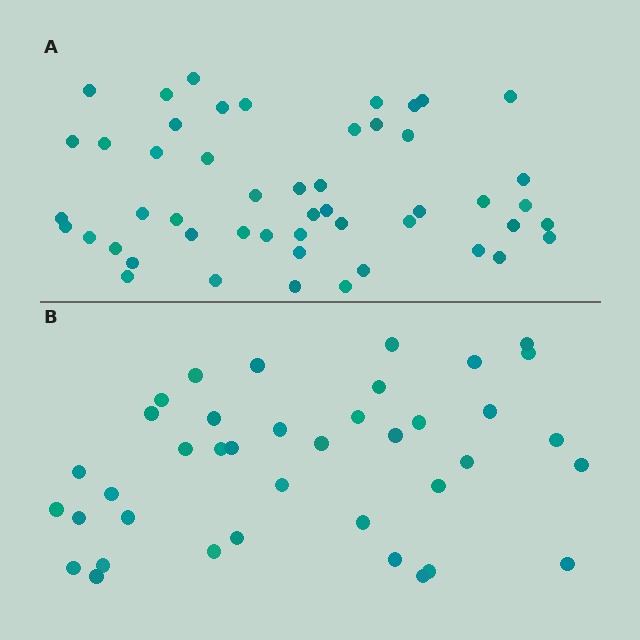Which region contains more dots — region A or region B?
Region A (the top region) has more dots.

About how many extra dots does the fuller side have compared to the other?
Region A has roughly 12 or so more dots than region B.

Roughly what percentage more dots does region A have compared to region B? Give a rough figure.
About 30% more.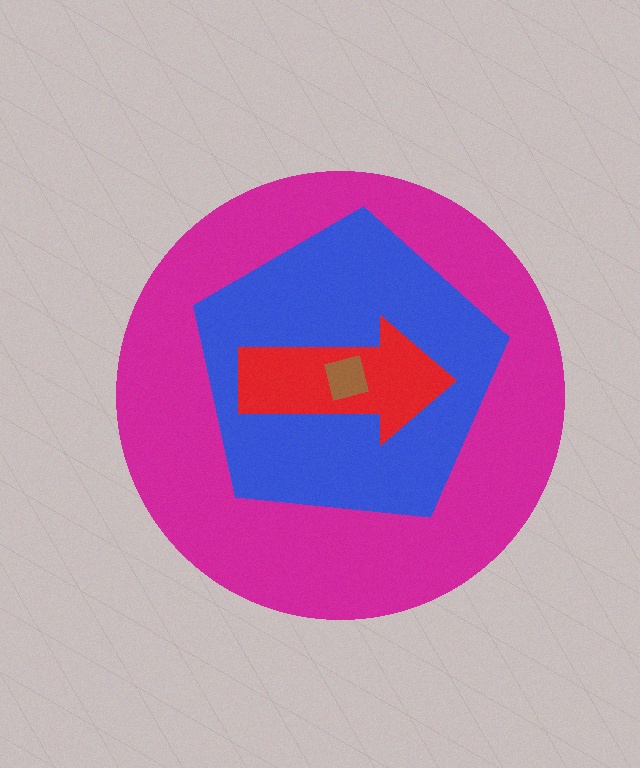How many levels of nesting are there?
4.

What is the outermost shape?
The magenta circle.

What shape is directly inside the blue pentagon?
The red arrow.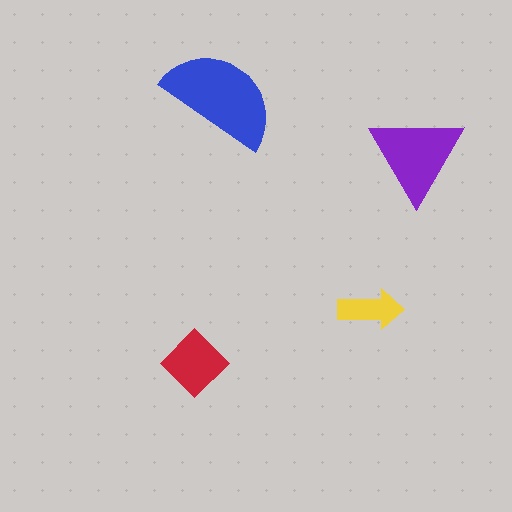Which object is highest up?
The blue semicircle is topmost.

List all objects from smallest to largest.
The yellow arrow, the red diamond, the purple triangle, the blue semicircle.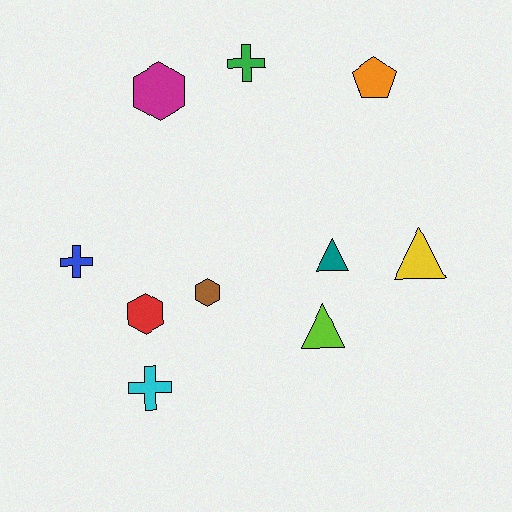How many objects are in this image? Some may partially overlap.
There are 10 objects.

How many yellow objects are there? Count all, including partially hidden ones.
There is 1 yellow object.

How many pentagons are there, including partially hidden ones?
There is 1 pentagon.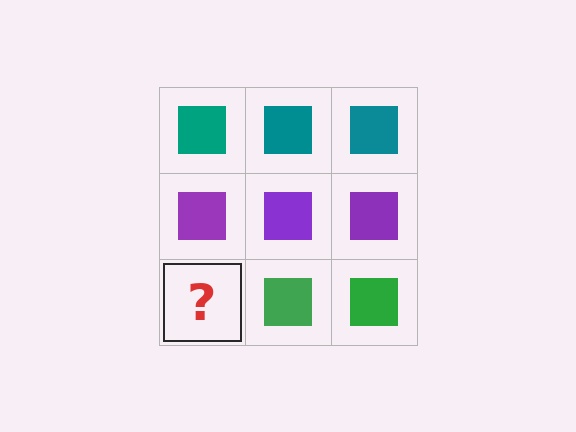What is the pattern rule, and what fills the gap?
The rule is that each row has a consistent color. The gap should be filled with a green square.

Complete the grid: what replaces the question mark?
The question mark should be replaced with a green square.